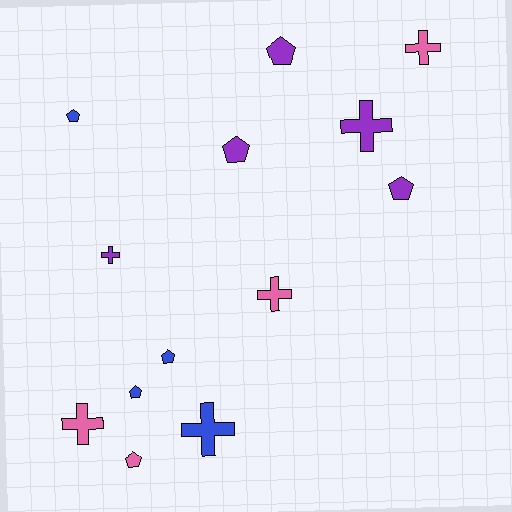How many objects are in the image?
There are 13 objects.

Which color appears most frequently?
Purple, with 5 objects.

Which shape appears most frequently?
Pentagon, with 7 objects.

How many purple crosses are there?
There are 2 purple crosses.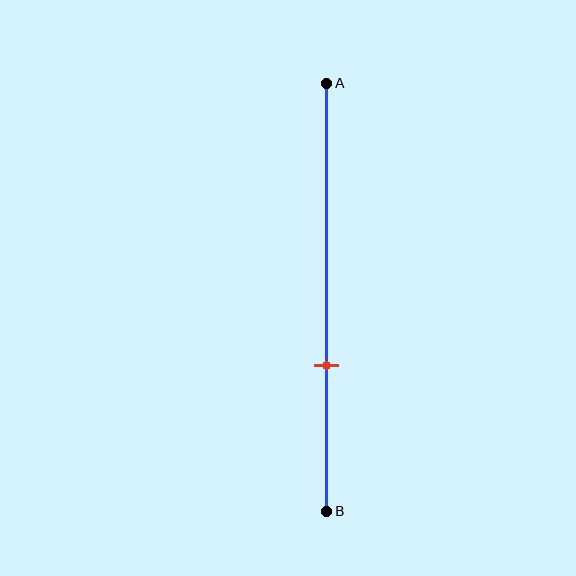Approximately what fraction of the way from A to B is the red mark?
The red mark is approximately 65% of the way from A to B.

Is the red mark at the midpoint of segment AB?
No, the mark is at about 65% from A, not at the 50% midpoint.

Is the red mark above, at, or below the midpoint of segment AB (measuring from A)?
The red mark is below the midpoint of segment AB.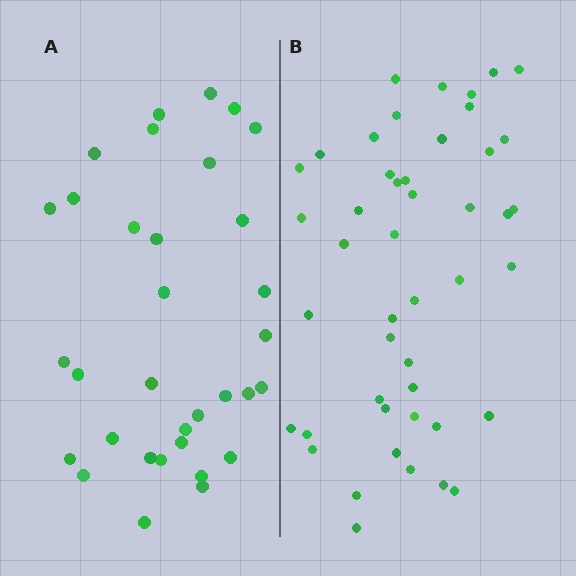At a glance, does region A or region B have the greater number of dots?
Region B (the right region) has more dots.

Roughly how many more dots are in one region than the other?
Region B has approximately 15 more dots than region A.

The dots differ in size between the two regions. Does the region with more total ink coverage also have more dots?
No. Region A has more total ink coverage because its dots are larger, but region B actually contains more individual dots. Total area can be misleading — the number of items is what matters here.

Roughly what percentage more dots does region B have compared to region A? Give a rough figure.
About 40% more.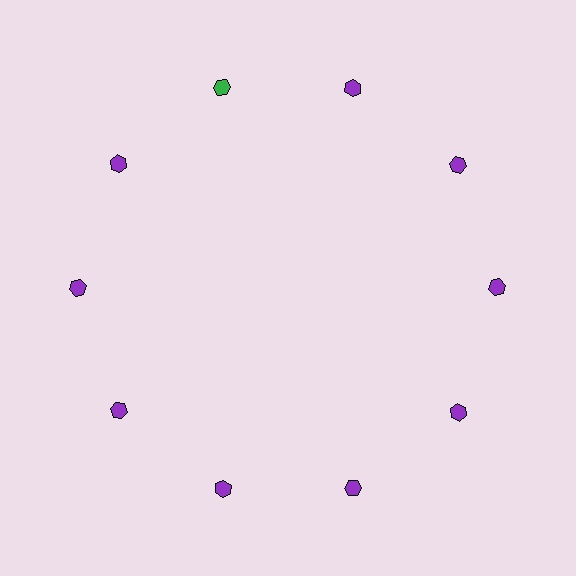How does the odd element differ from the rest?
It has a different color: green instead of purple.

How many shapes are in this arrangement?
There are 10 shapes arranged in a ring pattern.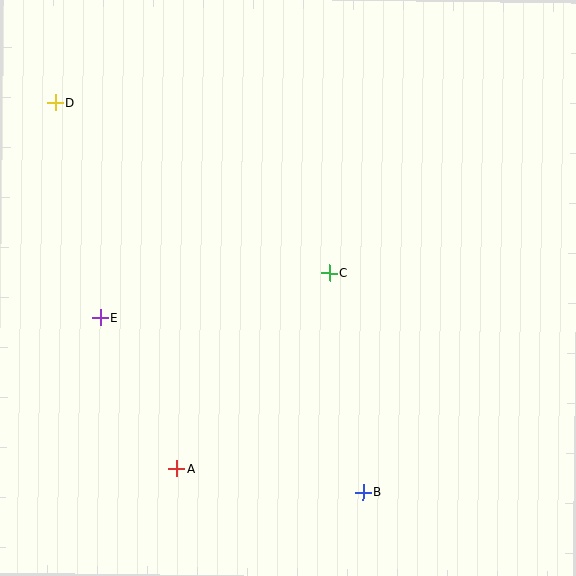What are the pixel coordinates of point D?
Point D is at (55, 103).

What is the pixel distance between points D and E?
The distance between D and E is 219 pixels.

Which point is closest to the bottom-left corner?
Point A is closest to the bottom-left corner.